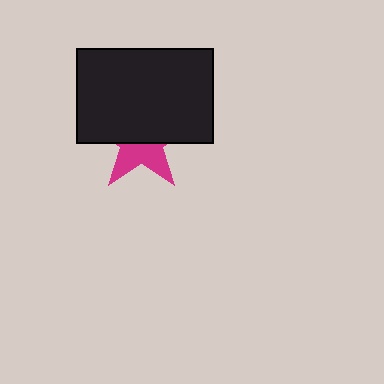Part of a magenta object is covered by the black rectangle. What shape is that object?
It is a star.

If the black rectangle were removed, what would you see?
You would see the complete magenta star.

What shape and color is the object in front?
The object in front is a black rectangle.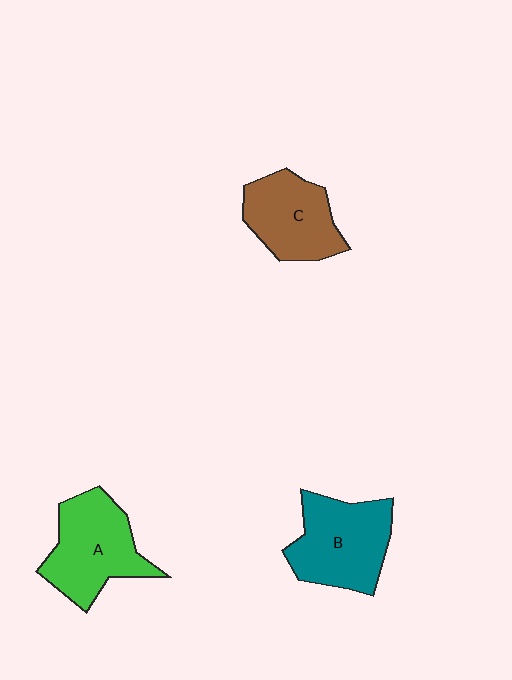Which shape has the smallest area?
Shape C (brown).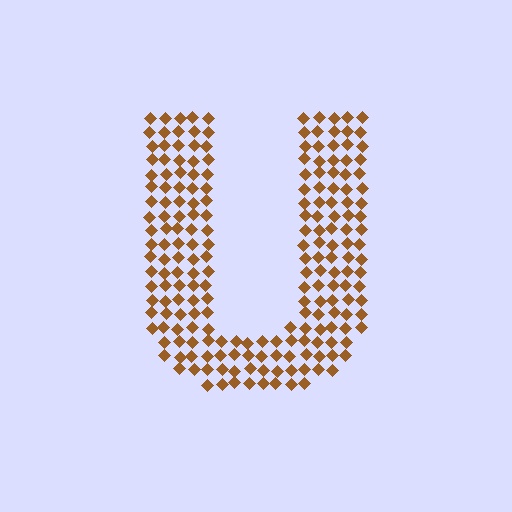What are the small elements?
The small elements are diamonds.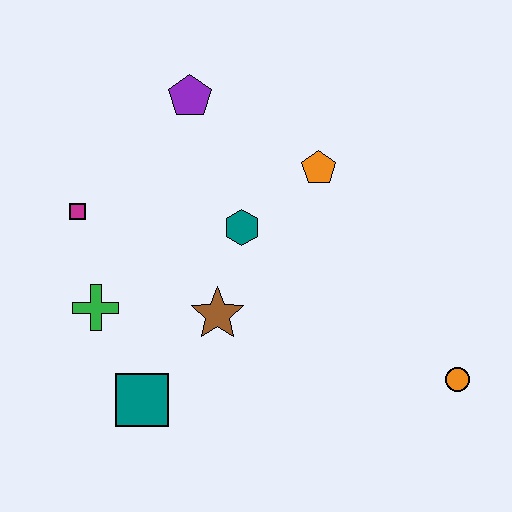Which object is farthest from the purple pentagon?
The orange circle is farthest from the purple pentagon.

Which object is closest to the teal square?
The green cross is closest to the teal square.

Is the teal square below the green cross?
Yes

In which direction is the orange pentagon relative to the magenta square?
The orange pentagon is to the right of the magenta square.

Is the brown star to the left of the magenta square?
No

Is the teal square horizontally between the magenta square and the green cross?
No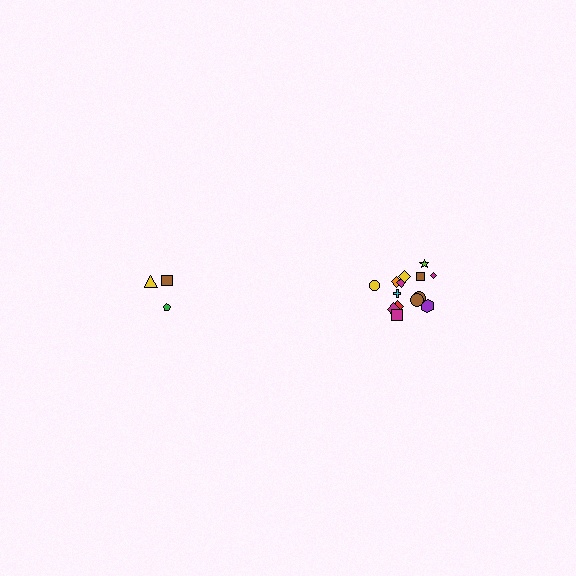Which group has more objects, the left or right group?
The right group.